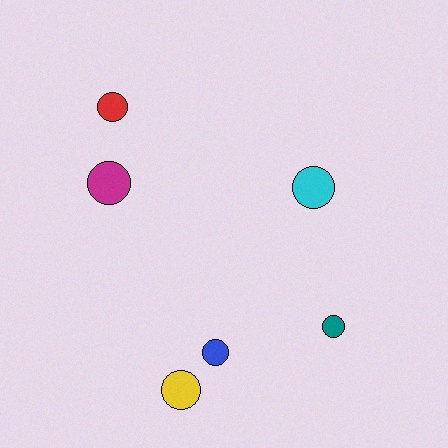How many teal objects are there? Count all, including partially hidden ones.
There is 1 teal object.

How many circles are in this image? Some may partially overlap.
There are 6 circles.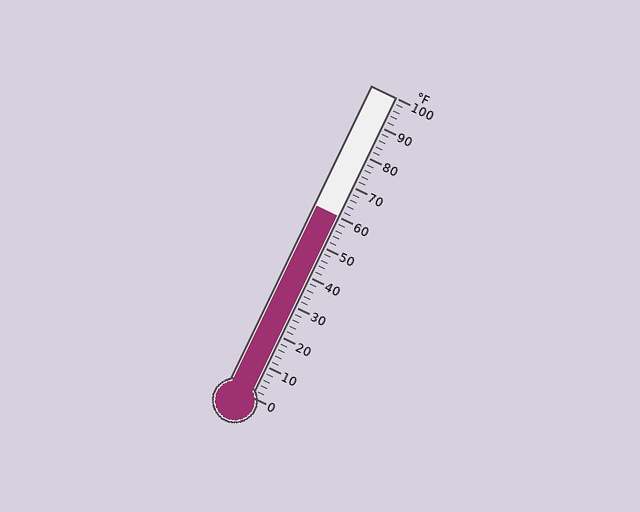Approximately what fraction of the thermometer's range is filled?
The thermometer is filled to approximately 60% of its range.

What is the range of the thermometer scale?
The thermometer scale ranges from 0°F to 100°F.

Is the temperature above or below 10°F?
The temperature is above 10°F.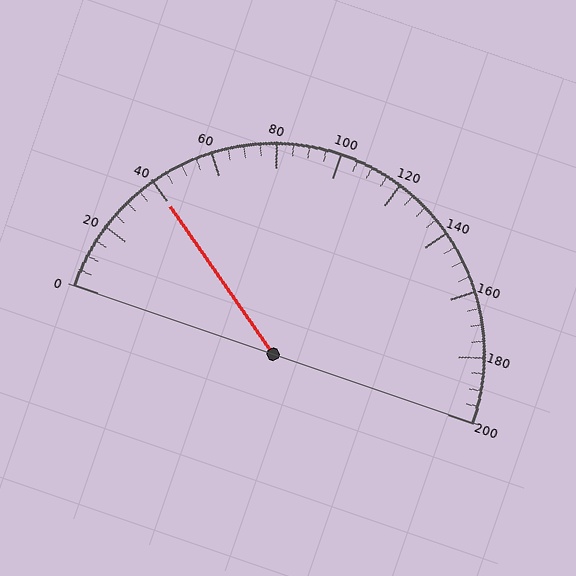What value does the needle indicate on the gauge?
The needle indicates approximately 40.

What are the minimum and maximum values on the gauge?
The gauge ranges from 0 to 200.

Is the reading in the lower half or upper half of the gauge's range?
The reading is in the lower half of the range (0 to 200).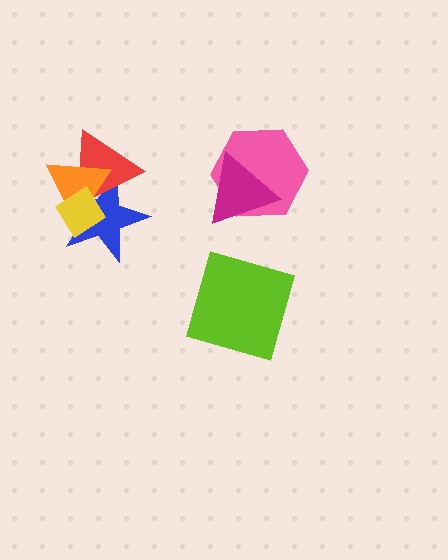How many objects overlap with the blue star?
3 objects overlap with the blue star.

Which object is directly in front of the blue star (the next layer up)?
The red triangle is directly in front of the blue star.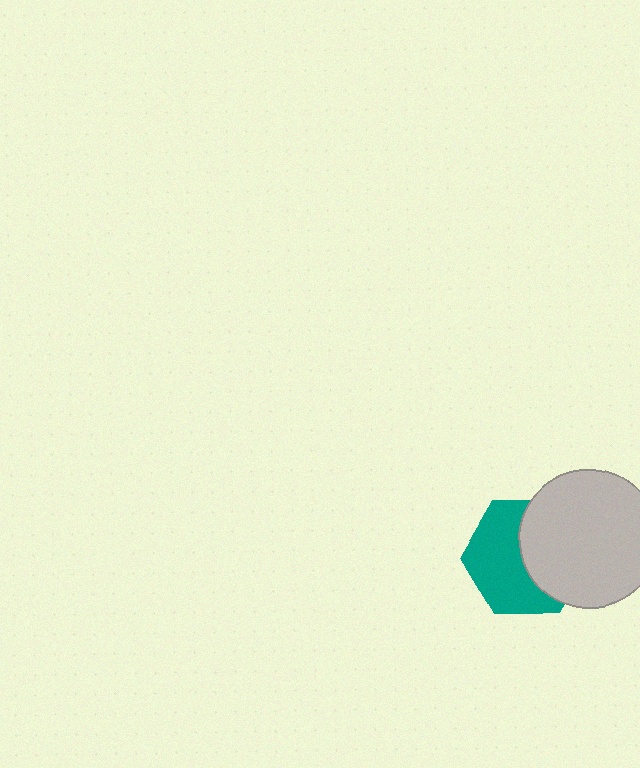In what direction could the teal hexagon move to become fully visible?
The teal hexagon could move left. That would shift it out from behind the light gray circle entirely.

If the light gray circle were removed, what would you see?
You would see the complete teal hexagon.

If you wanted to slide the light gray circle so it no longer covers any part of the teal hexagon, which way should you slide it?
Slide it right — that is the most direct way to separate the two shapes.